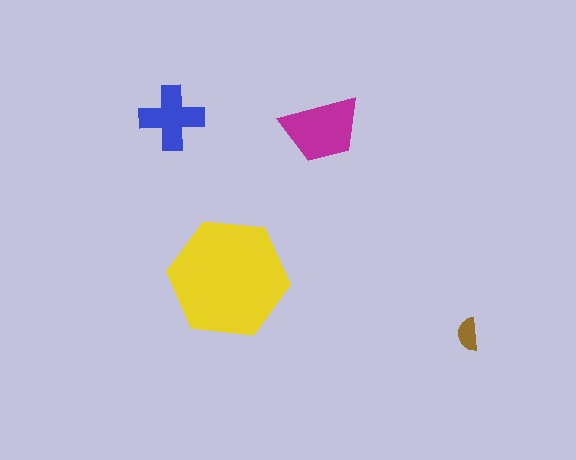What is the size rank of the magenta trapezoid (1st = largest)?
2nd.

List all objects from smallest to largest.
The brown semicircle, the blue cross, the magenta trapezoid, the yellow hexagon.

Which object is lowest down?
The brown semicircle is bottommost.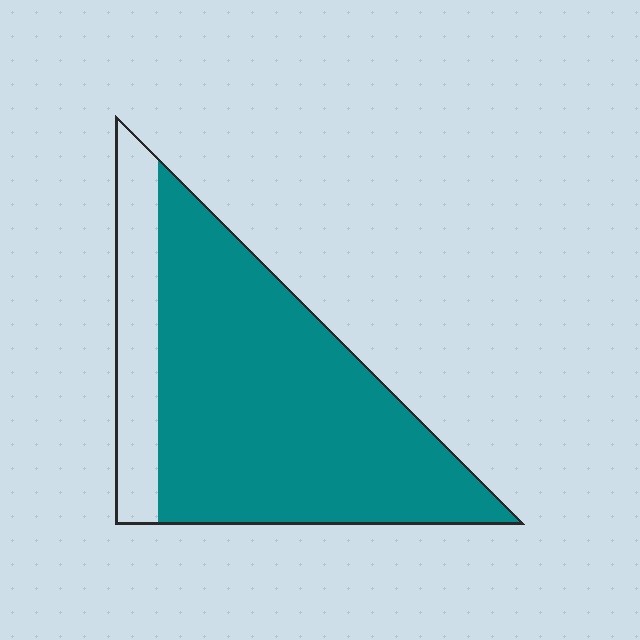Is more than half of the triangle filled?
Yes.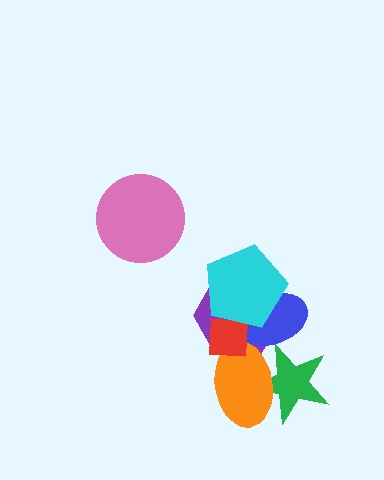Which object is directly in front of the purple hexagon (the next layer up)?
The orange ellipse is directly in front of the purple hexagon.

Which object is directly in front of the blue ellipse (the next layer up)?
The red square is directly in front of the blue ellipse.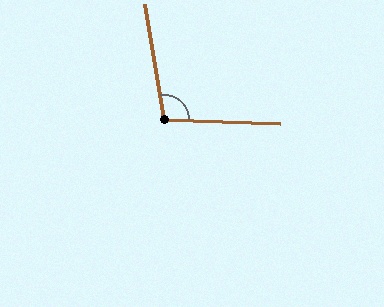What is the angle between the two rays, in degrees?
Approximately 101 degrees.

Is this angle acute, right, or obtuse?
It is obtuse.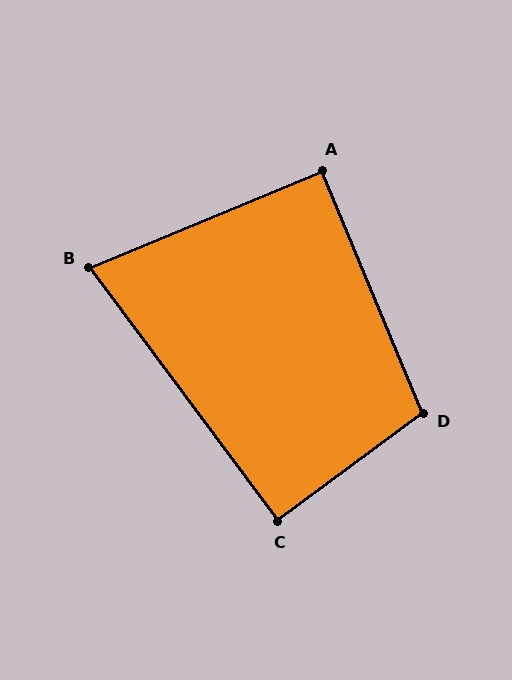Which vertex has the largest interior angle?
D, at approximately 104 degrees.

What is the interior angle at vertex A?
Approximately 90 degrees (approximately right).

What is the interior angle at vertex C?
Approximately 90 degrees (approximately right).